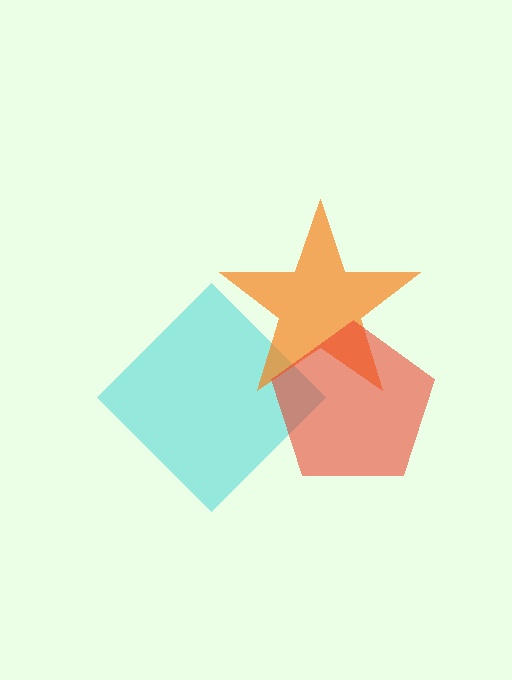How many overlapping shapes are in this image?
There are 3 overlapping shapes in the image.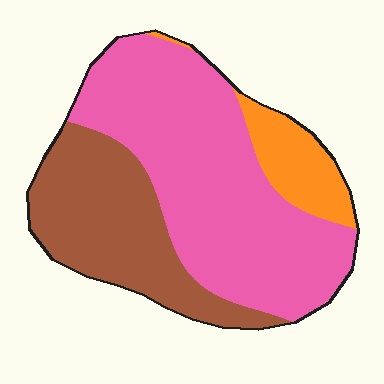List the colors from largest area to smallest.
From largest to smallest: pink, brown, orange.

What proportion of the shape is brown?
Brown covers about 30% of the shape.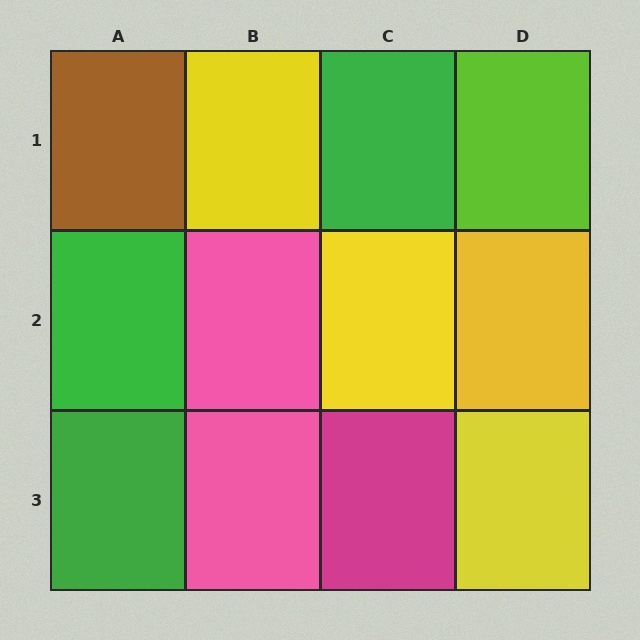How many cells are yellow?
4 cells are yellow.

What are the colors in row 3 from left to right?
Green, pink, magenta, yellow.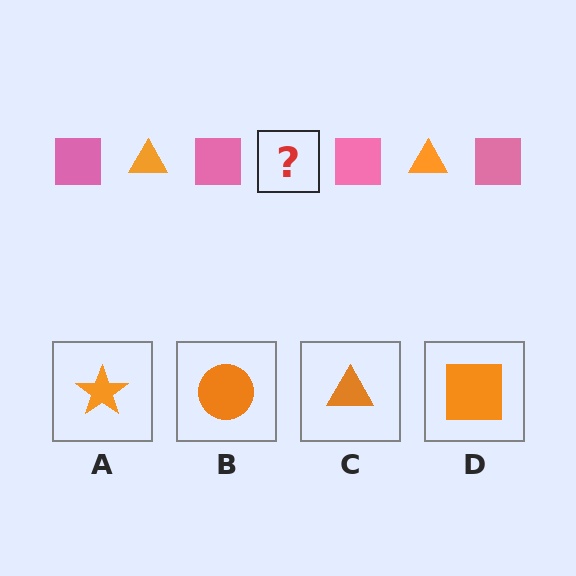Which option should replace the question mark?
Option C.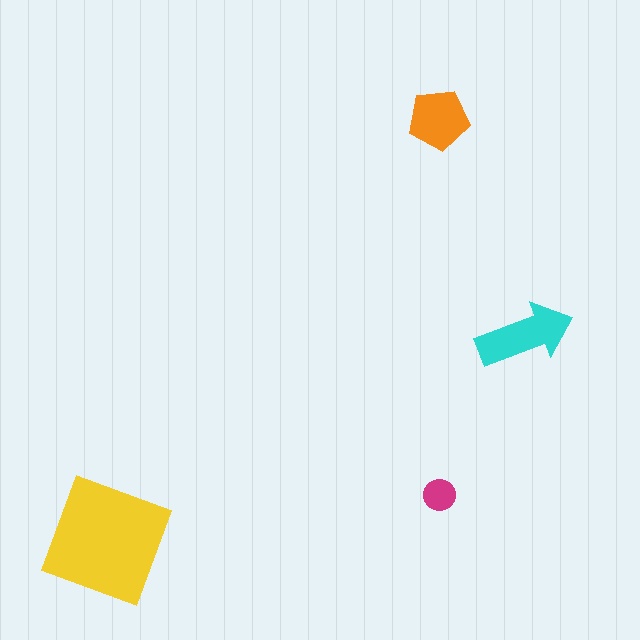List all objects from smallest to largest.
The magenta circle, the orange pentagon, the cyan arrow, the yellow square.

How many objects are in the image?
There are 4 objects in the image.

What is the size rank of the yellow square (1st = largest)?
1st.